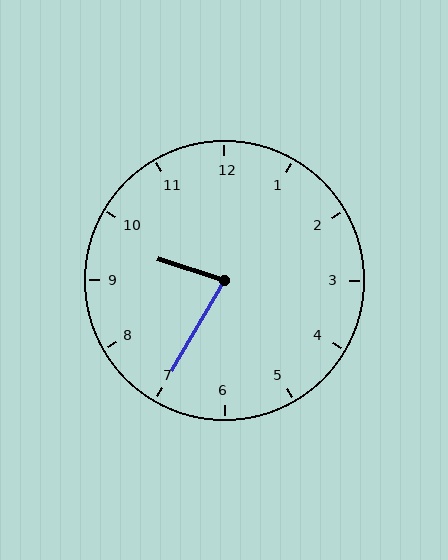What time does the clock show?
9:35.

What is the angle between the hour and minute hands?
Approximately 78 degrees.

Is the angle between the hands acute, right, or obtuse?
It is acute.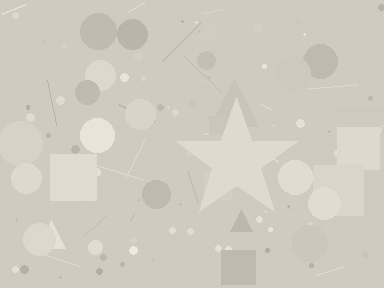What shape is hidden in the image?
A star is hidden in the image.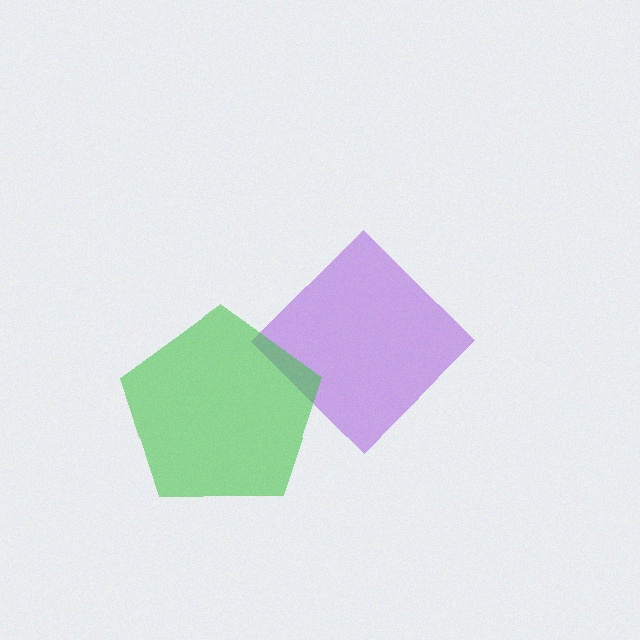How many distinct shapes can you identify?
There are 2 distinct shapes: a purple diamond, a green pentagon.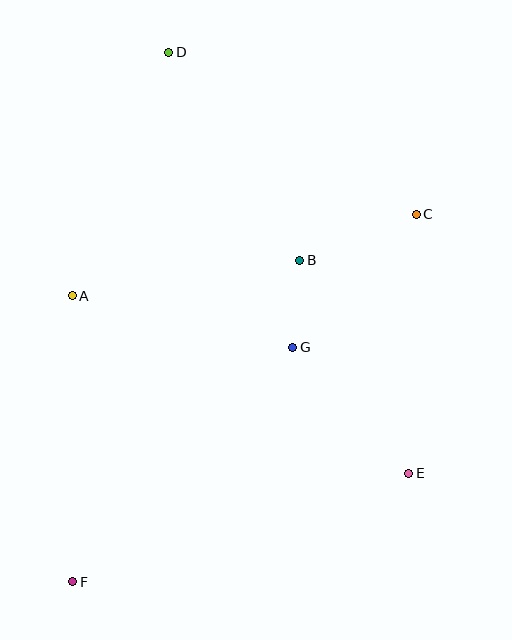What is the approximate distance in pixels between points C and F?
The distance between C and F is approximately 503 pixels.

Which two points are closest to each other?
Points B and G are closest to each other.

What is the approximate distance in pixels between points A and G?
The distance between A and G is approximately 227 pixels.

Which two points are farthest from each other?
Points D and F are farthest from each other.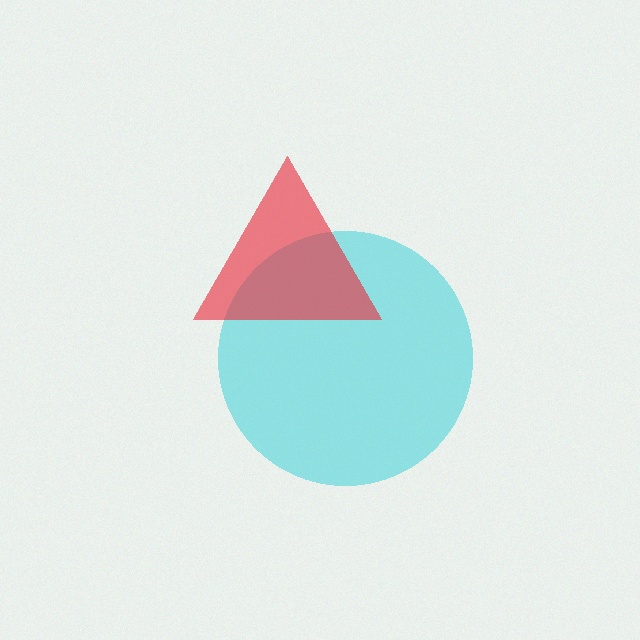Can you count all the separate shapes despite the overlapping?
Yes, there are 2 separate shapes.